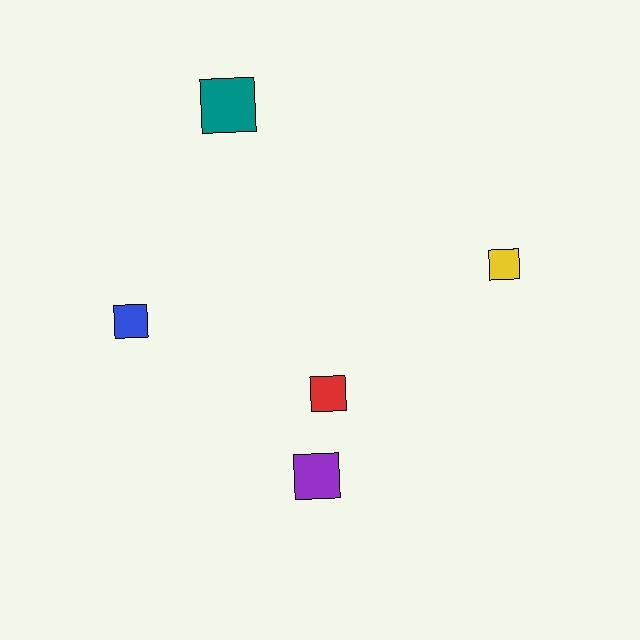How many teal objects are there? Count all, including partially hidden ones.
There is 1 teal object.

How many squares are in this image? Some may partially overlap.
There are 5 squares.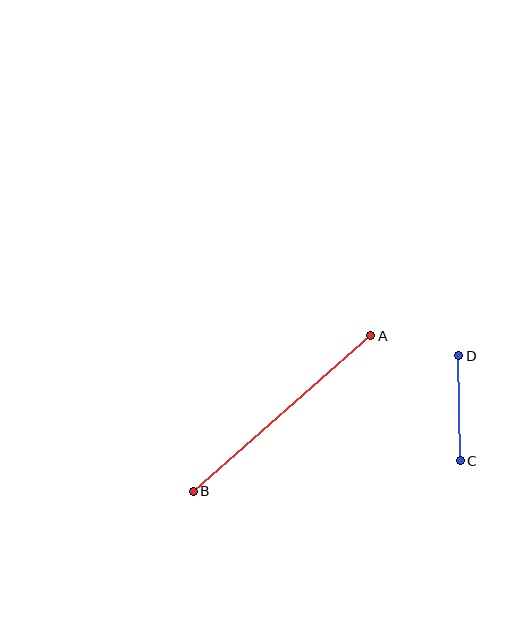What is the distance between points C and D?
The distance is approximately 105 pixels.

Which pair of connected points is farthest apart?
Points A and B are farthest apart.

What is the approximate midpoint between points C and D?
The midpoint is at approximately (460, 408) pixels.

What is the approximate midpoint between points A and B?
The midpoint is at approximately (282, 414) pixels.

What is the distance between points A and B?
The distance is approximately 236 pixels.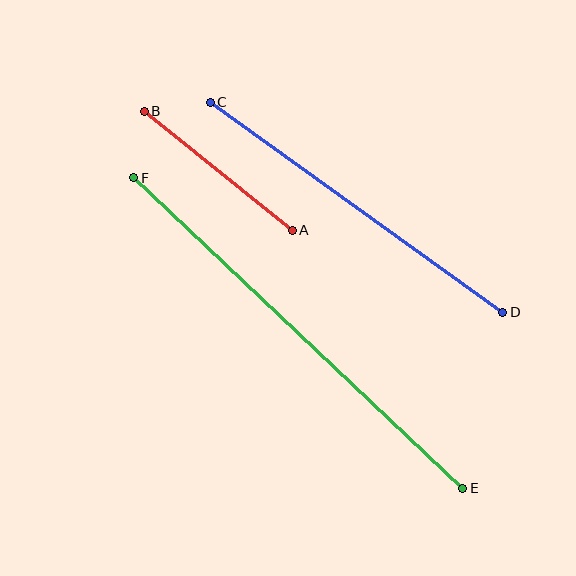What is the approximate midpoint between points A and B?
The midpoint is at approximately (218, 171) pixels.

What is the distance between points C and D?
The distance is approximately 360 pixels.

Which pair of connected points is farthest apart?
Points E and F are farthest apart.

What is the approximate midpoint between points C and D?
The midpoint is at approximately (357, 207) pixels.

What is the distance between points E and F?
The distance is approximately 452 pixels.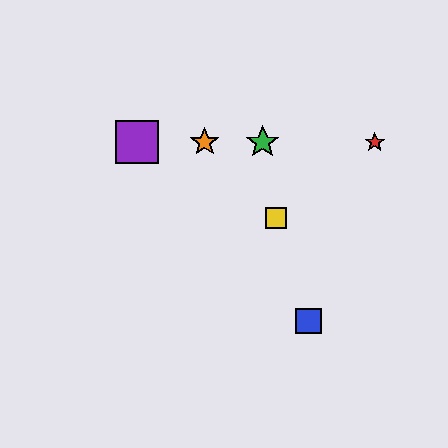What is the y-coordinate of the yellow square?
The yellow square is at y≈218.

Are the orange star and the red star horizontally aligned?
Yes, both are at y≈142.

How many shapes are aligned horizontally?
4 shapes (the red star, the green star, the purple square, the orange star) are aligned horizontally.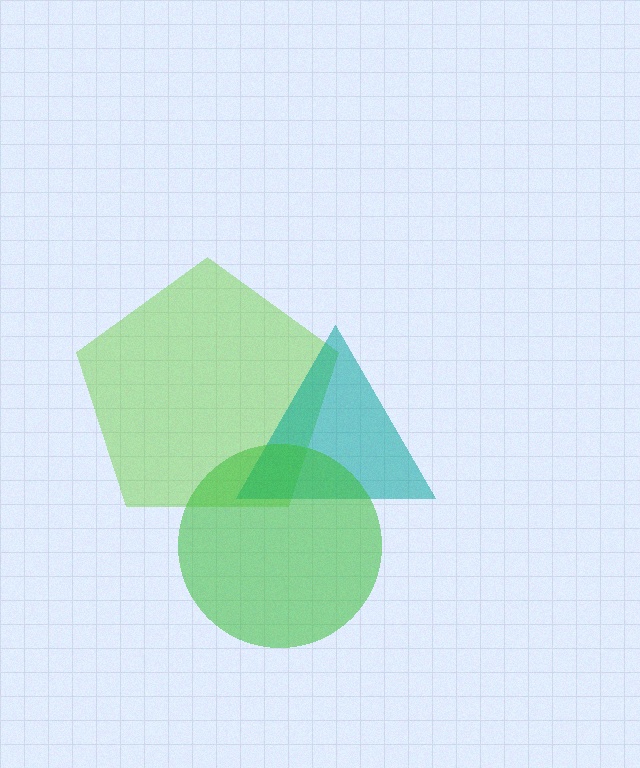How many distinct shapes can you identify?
There are 3 distinct shapes: a lime pentagon, a teal triangle, a green circle.